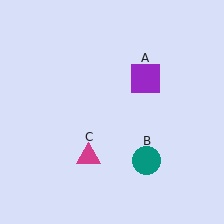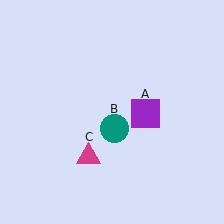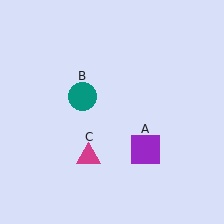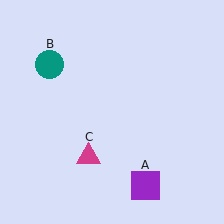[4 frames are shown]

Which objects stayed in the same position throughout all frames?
Magenta triangle (object C) remained stationary.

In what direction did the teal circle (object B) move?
The teal circle (object B) moved up and to the left.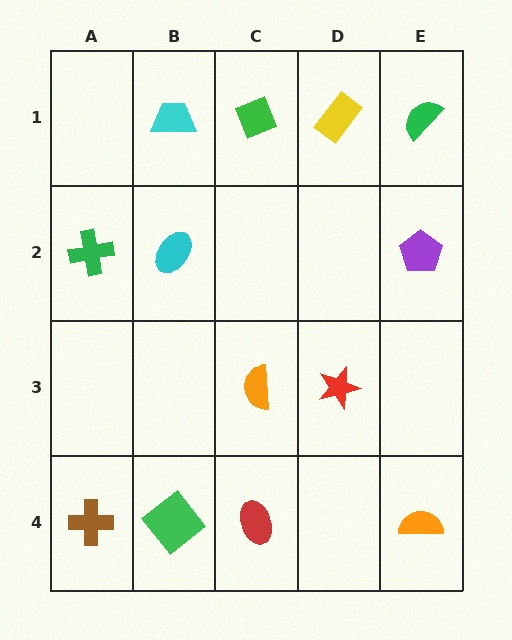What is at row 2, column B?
A cyan ellipse.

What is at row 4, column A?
A brown cross.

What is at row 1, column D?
A yellow rectangle.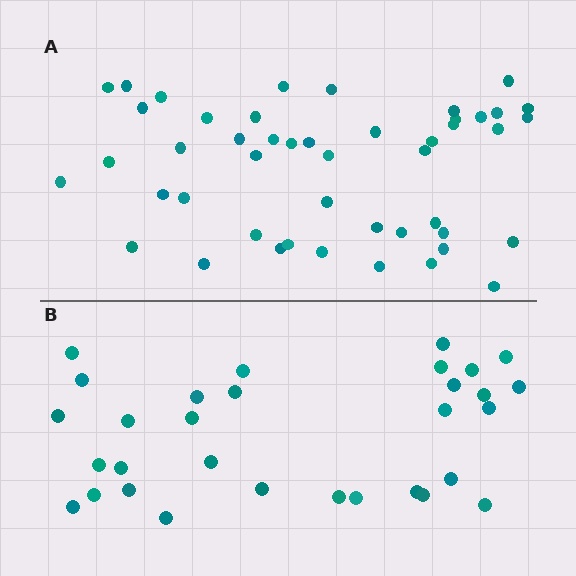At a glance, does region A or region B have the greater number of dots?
Region A (the top region) has more dots.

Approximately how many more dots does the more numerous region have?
Region A has approximately 15 more dots than region B.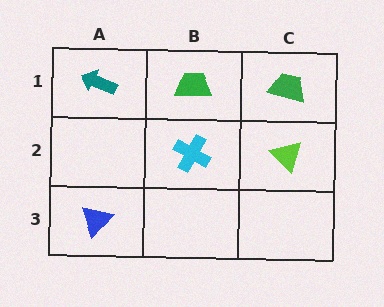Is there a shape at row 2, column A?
No, that cell is empty.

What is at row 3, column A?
A blue triangle.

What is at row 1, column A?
A teal arrow.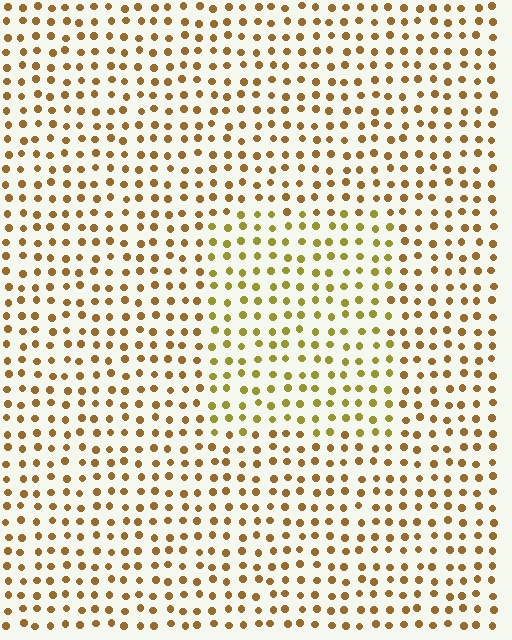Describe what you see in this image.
The image is filled with small brown elements in a uniform arrangement. A rectangle-shaped region is visible where the elements are tinted to a slightly different hue, forming a subtle color boundary.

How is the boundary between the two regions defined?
The boundary is defined purely by a slight shift in hue (about 26 degrees). Spacing, size, and orientation are identical on both sides.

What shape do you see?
I see a rectangle.